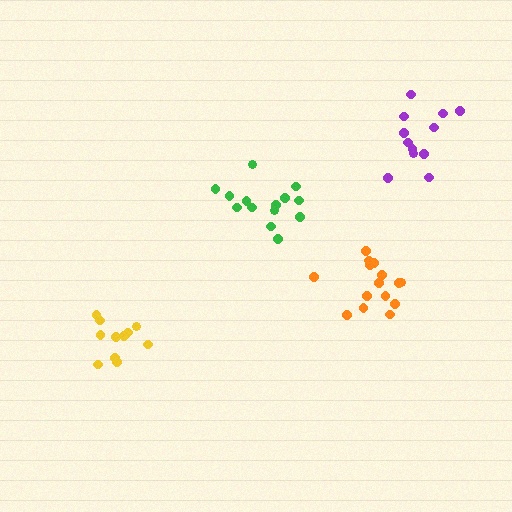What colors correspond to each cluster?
The clusters are colored: yellow, orange, green, purple.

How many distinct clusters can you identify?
There are 4 distinct clusters.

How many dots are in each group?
Group 1: 11 dots, Group 2: 15 dots, Group 3: 14 dots, Group 4: 12 dots (52 total).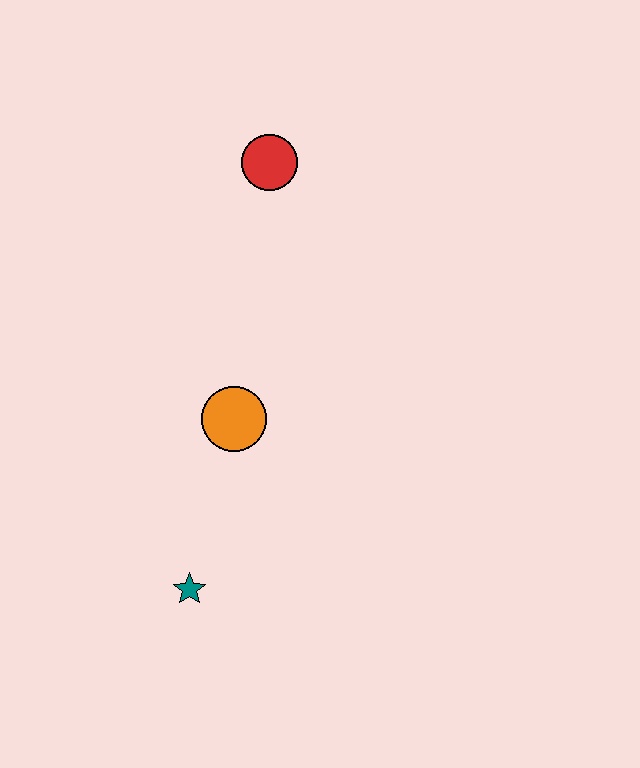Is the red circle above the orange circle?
Yes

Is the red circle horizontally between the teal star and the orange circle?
No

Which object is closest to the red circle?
The orange circle is closest to the red circle.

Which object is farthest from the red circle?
The teal star is farthest from the red circle.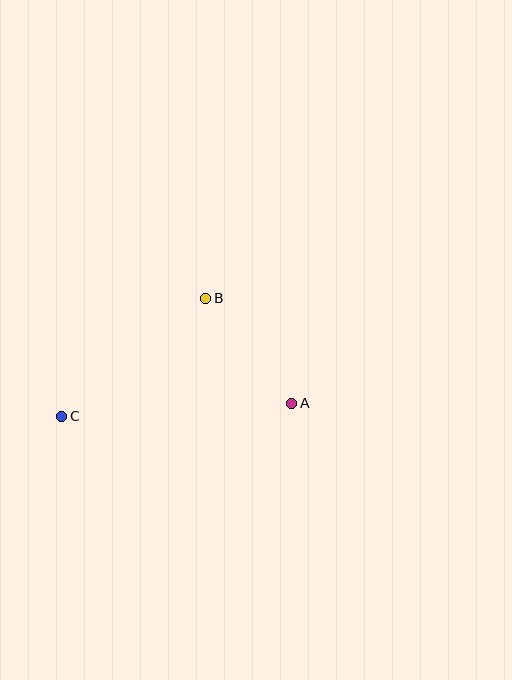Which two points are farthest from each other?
Points A and C are farthest from each other.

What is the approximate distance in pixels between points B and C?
The distance between B and C is approximately 186 pixels.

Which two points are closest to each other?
Points A and B are closest to each other.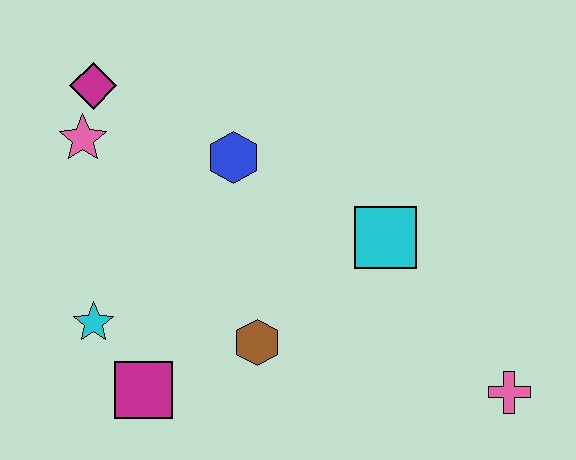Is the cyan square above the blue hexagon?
No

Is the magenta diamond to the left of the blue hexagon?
Yes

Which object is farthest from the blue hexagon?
The pink cross is farthest from the blue hexagon.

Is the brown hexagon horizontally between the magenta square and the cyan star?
No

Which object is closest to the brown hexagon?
The magenta square is closest to the brown hexagon.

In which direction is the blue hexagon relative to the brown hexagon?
The blue hexagon is above the brown hexagon.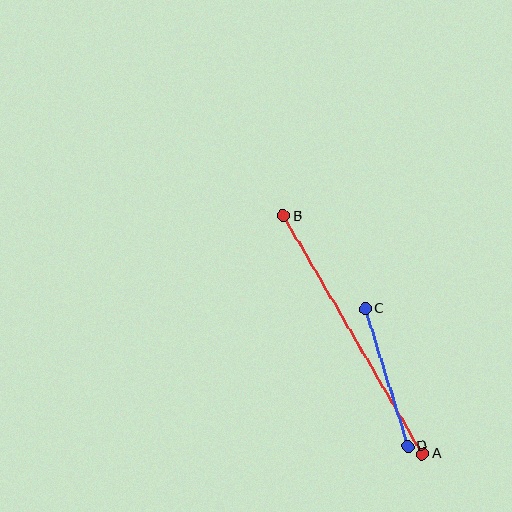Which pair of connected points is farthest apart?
Points A and B are farthest apart.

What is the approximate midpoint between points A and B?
The midpoint is at approximately (353, 335) pixels.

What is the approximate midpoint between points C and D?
The midpoint is at approximately (386, 377) pixels.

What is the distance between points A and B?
The distance is approximately 276 pixels.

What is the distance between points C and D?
The distance is approximately 144 pixels.